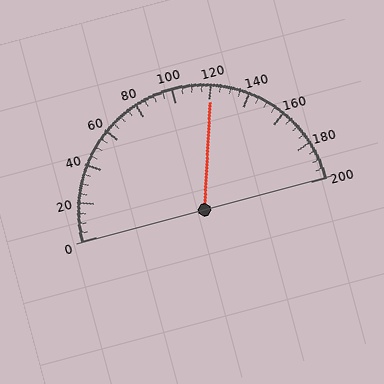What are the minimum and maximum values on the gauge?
The gauge ranges from 0 to 200.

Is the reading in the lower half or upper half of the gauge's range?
The reading is in the upper half of the range (0 to 200).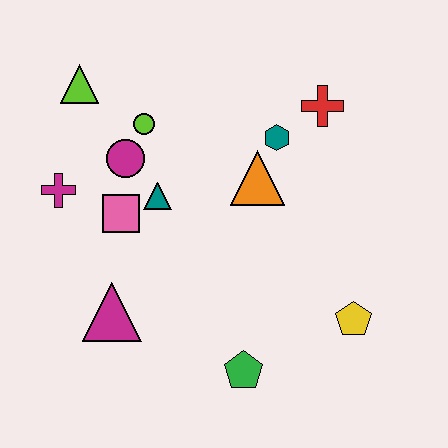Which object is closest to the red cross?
The teal hexagon is closest to the red cross.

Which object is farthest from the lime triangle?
The yellow pentagon is farthest from the lime triangle.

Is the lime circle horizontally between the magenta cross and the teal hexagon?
Yes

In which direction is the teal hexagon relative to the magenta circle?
The teal hexagon is to the right of the magenta circle.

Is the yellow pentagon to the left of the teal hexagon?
No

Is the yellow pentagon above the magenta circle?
No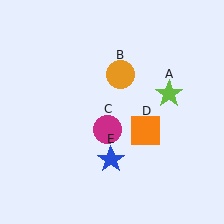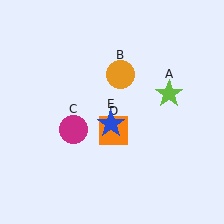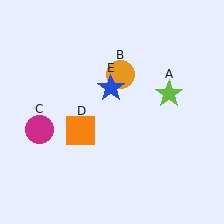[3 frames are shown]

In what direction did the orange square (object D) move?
The orange square (object D) moved left.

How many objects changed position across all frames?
3 objects changed position: magenta circle (object C), orange square (object D), blue star (object E).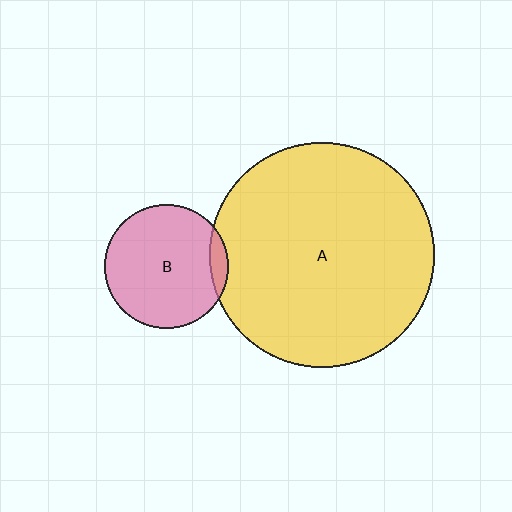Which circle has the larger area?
Circle A (yellow).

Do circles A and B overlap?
Yes.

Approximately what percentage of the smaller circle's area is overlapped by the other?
Approximately 10%.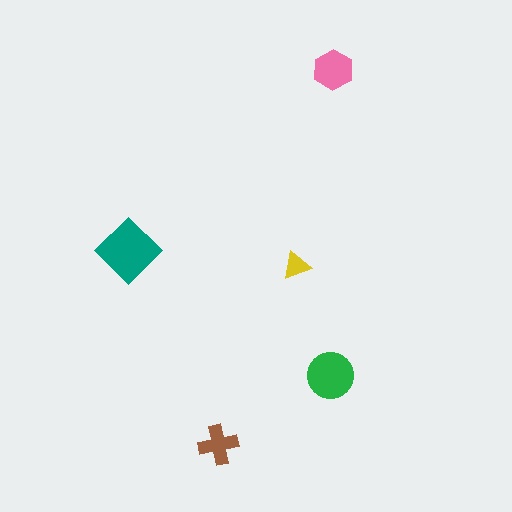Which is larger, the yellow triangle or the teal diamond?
The teal diamond.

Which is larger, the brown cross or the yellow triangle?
The brown cross.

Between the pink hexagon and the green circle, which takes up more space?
The green circle.